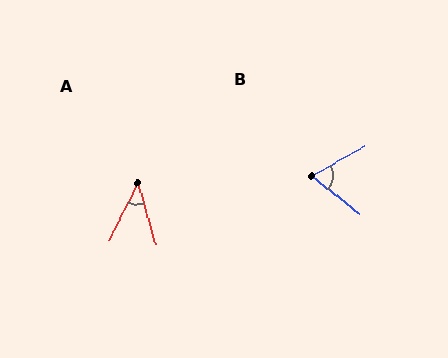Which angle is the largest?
B, at approximately 67 degrees.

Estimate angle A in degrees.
Approximately 42 degrees.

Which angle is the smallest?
A, at approximately 42 degrees.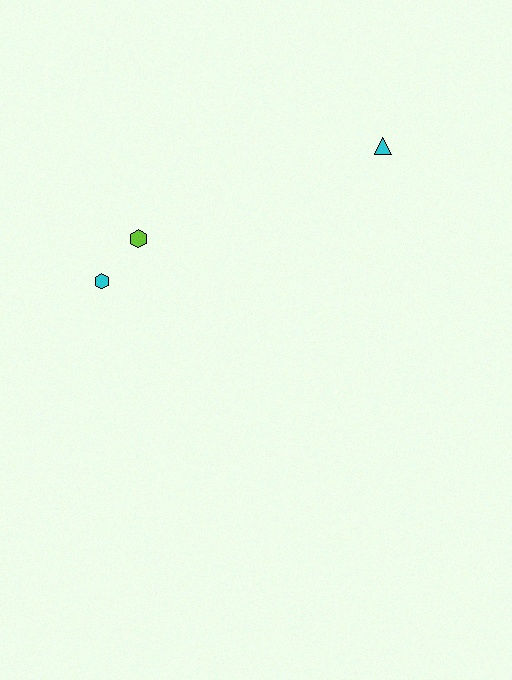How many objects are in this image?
There are 3 objects.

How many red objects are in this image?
There are no red objects.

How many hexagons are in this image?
There are 2 hexagons.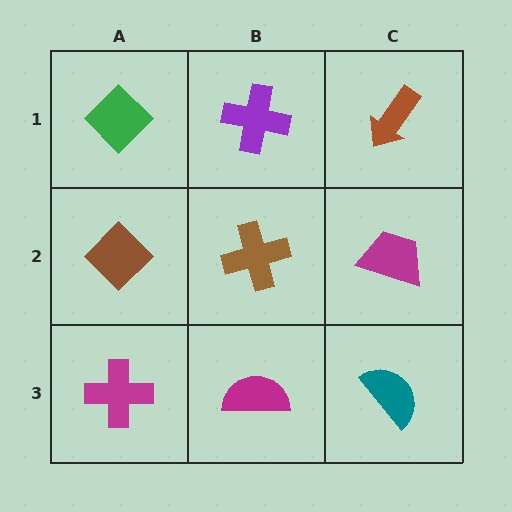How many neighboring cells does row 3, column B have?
3.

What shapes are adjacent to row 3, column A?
A brown diamond (row 2, column A), a magenta semicircle (row 3, column B).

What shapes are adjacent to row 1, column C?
A magenta trapezoid (row 2, column C), a purple cross (row 1, column B).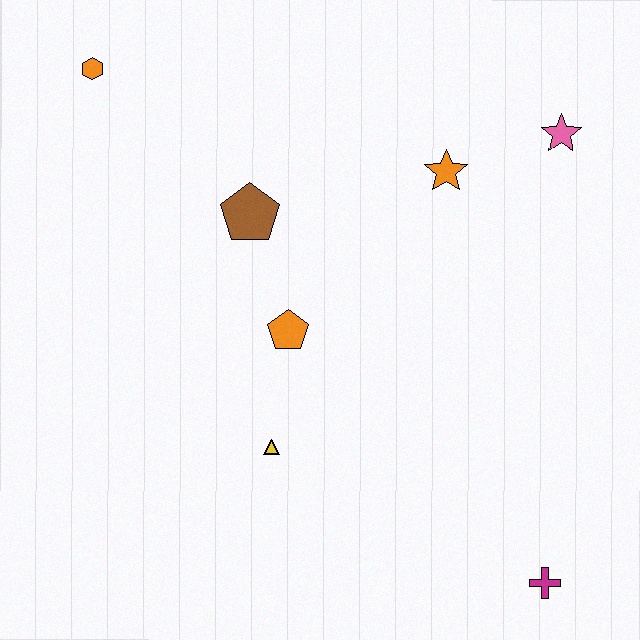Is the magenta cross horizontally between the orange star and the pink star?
Yes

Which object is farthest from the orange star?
The magenta cross is farthest from the orange star.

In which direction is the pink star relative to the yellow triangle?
The pink star is above the yellow triangle.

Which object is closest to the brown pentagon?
The orange pentagon is closest to the brown pentagon.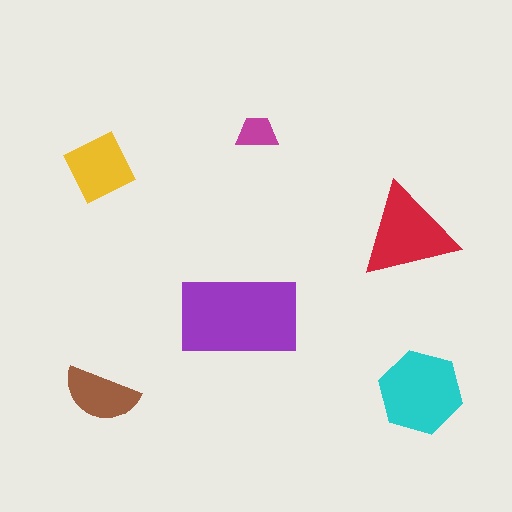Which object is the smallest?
The magenta trapezoid.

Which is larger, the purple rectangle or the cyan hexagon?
The purple rectangle.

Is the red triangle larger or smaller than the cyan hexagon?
Smaller.